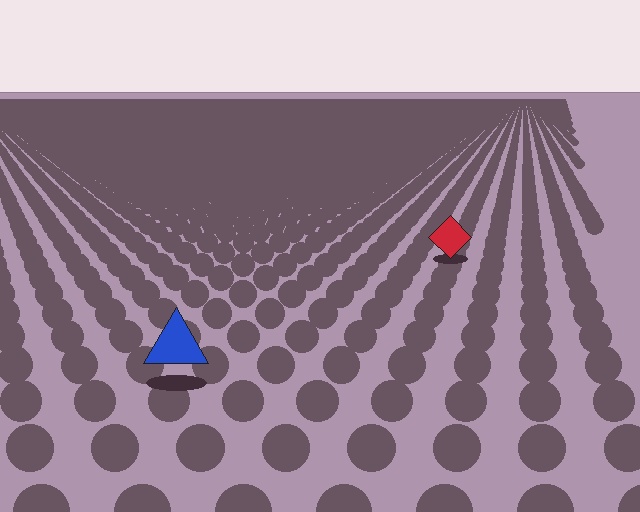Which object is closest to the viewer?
The blue triangle is closest. The texture marks near it are larger and more spread out.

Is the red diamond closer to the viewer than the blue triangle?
No. The blue triangle is closer — you can tell from the texture gradient: the ground texture is coarser near it.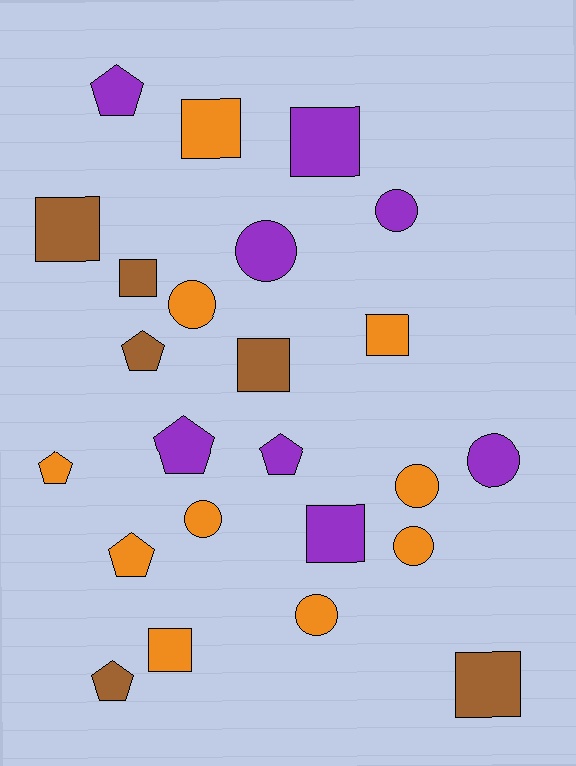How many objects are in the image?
There are 24 objects.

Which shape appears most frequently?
Square, with 9 objects.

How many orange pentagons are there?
There are 2 orange pentagons.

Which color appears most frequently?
Orange, with 10 objects.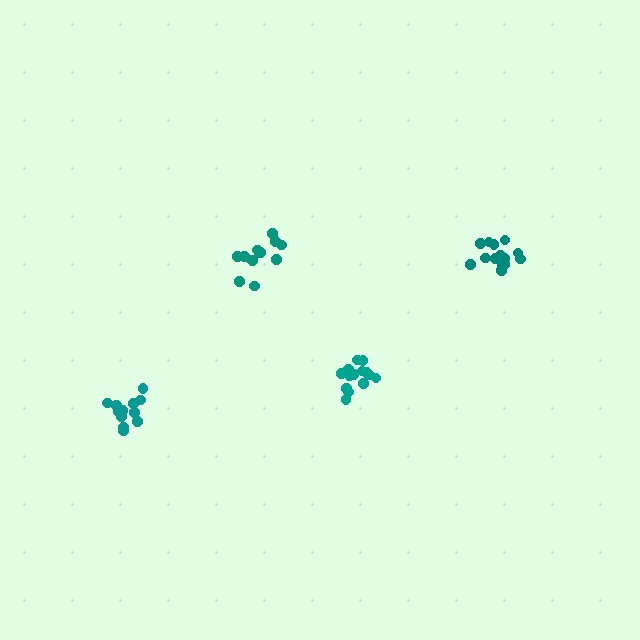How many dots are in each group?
Group 1: 13 dots, Group 2: 14 dots, Group 3: 12 dots, Group 4: 15 dots (54 total).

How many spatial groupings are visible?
There are 4 spatial groupings.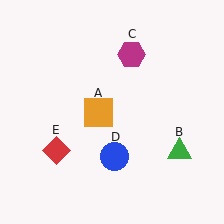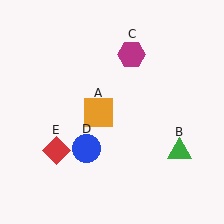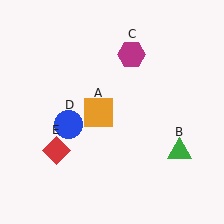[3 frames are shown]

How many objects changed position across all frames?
1 object changed position: blue circle (object D).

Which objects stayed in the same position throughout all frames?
Orange square (object A) and green triangle (object B) and magenta hexagon (object C) and red diamond (object E) remained stationary.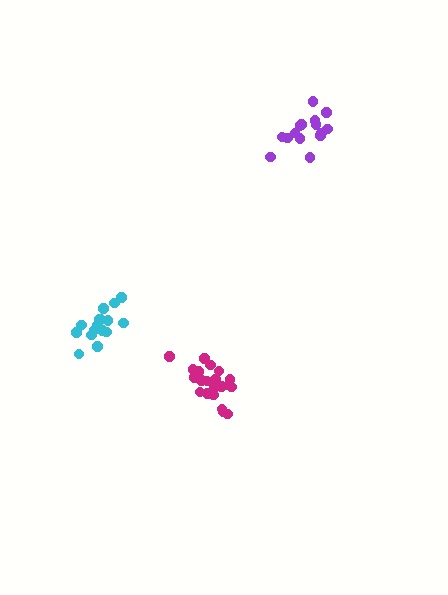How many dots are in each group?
Group 1: 16 dots, Group 2: 21 dots, Group 3: 15 dots (52 total).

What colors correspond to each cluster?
The clusters are colored: cyan, magenta, purple.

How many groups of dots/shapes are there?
There are 3 groups.